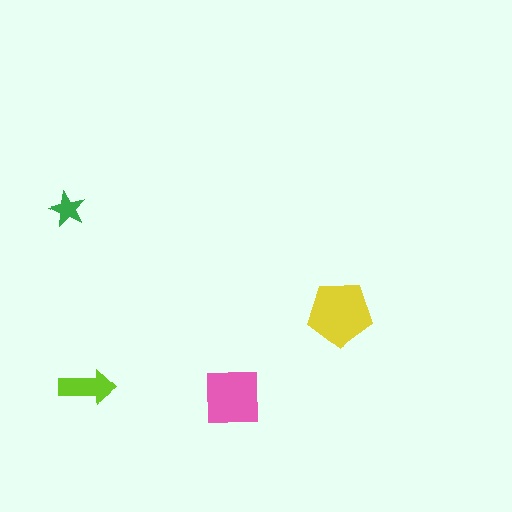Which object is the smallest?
The green star.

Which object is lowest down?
The pink square is bottommost.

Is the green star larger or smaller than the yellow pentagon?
Smaller.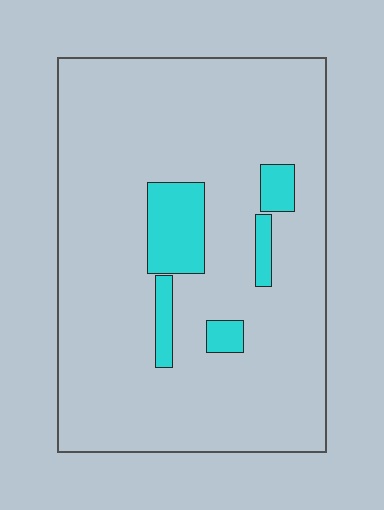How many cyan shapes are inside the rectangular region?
5.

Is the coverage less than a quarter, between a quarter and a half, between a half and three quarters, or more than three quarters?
Less than a quarter.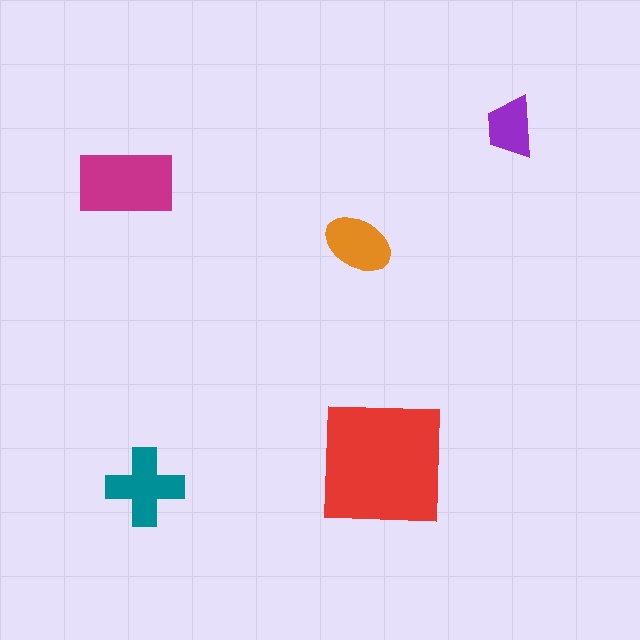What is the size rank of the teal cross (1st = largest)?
3rd.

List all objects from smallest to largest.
The purple trapezoid, the orange ellipse, the teal cross, the magenta rectangle, the red square.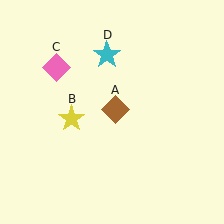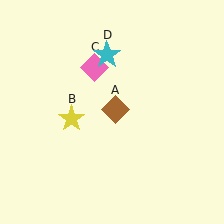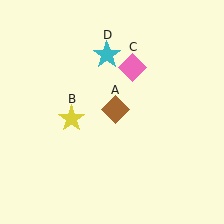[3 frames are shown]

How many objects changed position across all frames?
1 object changed position: pink diamond (object C).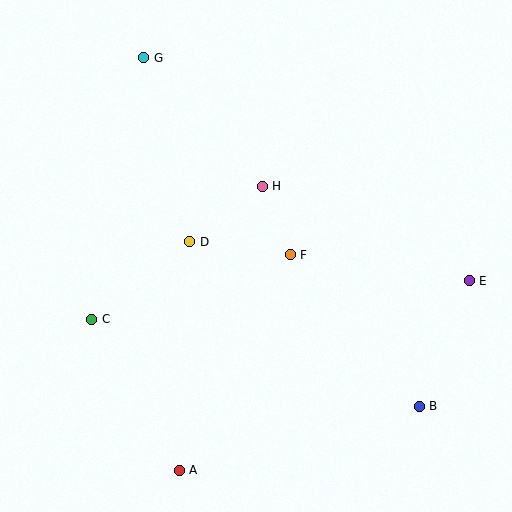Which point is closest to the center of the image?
Point F at (290, 255) is closest to the center.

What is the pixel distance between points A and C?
The distance between A and C is 175 pixels.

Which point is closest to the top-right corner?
Point E is closest to the top-right corner.